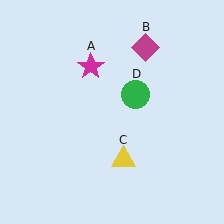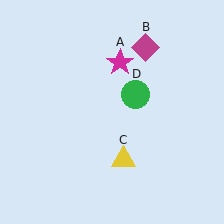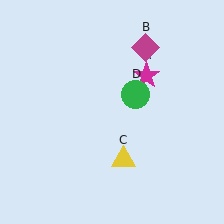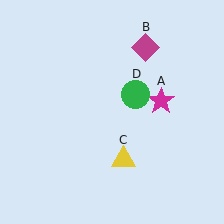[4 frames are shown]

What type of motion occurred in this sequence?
The magenta star (object A) rotated clockwise around the center of the scene.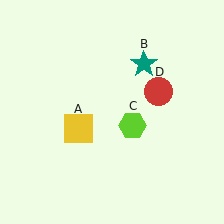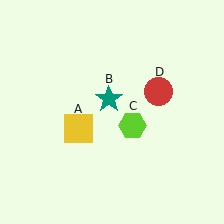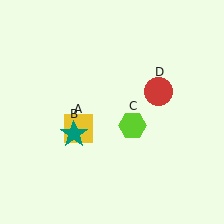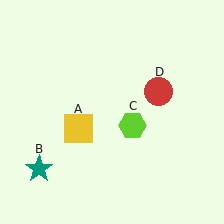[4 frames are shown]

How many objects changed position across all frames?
1 object changed position: teal star (object B).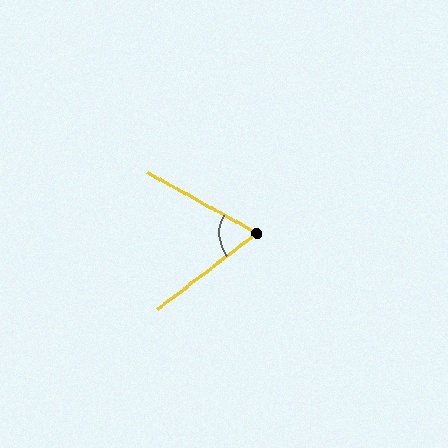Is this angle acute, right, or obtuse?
It is acute.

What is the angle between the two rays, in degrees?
Approximately 66 degrees.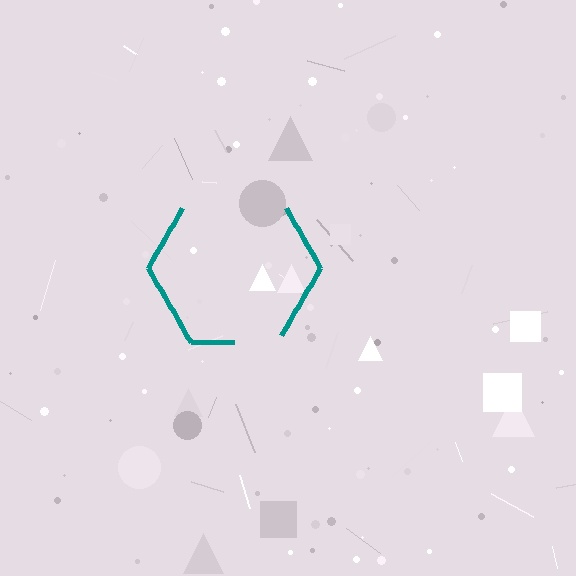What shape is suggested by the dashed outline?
The dashed outline suggests a hexagon.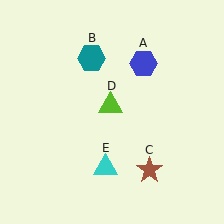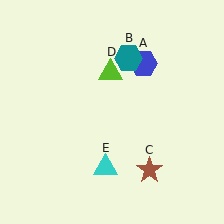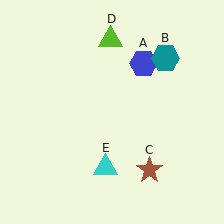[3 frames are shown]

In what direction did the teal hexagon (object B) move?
The teal hexagon (object B) moved right.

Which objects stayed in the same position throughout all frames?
Blue hexagon (object A) and brown star (object C) and cyan triangle (object E) remained stationary.